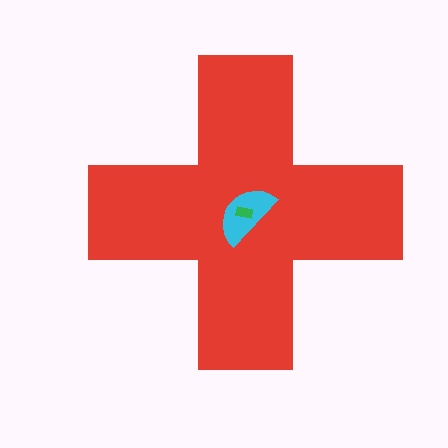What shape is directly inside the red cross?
The cyan semicircle.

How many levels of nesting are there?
3.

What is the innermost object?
The green rectangle.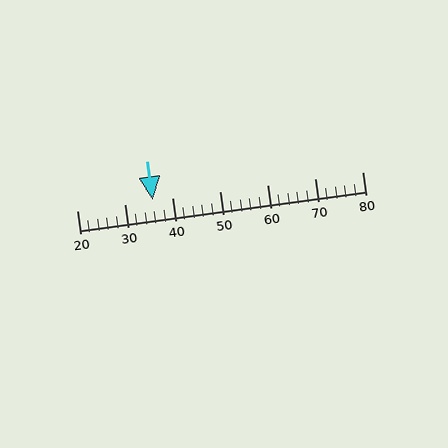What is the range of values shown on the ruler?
The ruler shows values from 20 to 80.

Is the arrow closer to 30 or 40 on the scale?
The arrow is closer to 40.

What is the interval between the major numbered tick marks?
The major tick marks are spaced 10 units apart.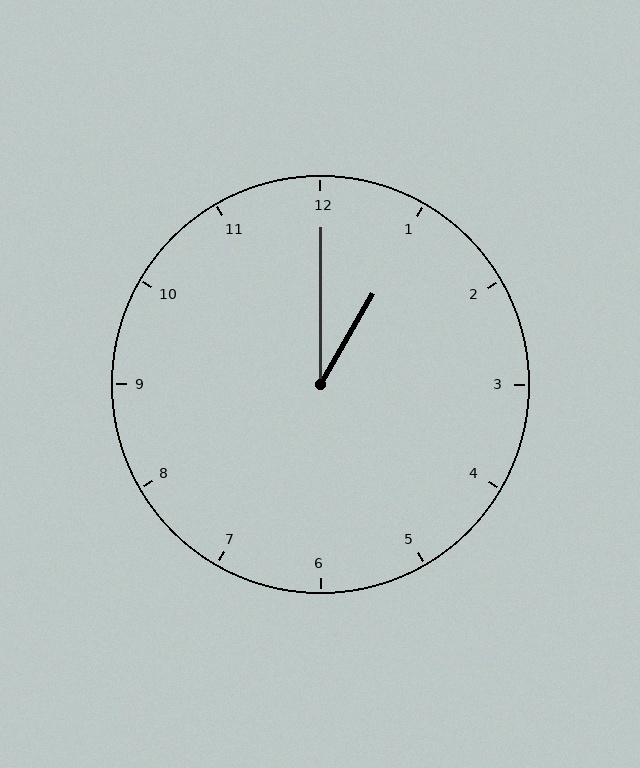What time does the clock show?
1:00.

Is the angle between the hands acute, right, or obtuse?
It is acute.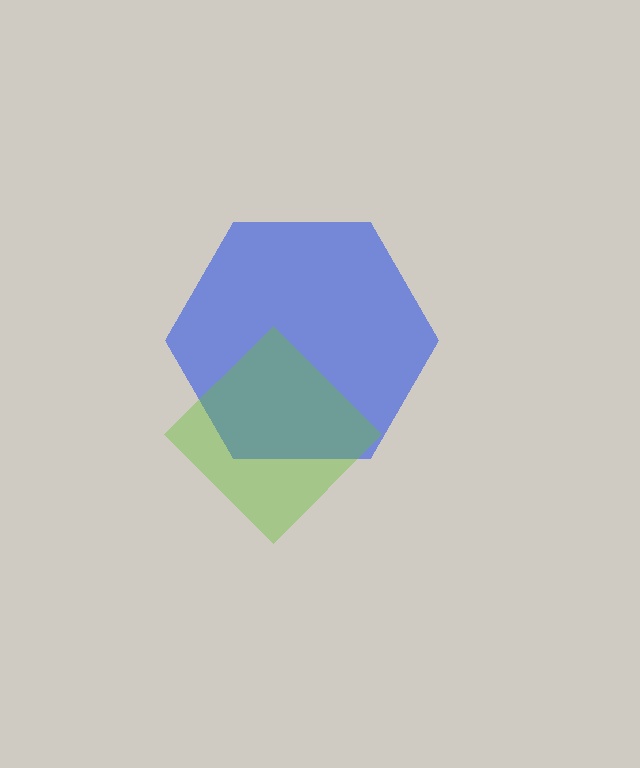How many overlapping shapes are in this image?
There are 2 overlapping shapes in the image.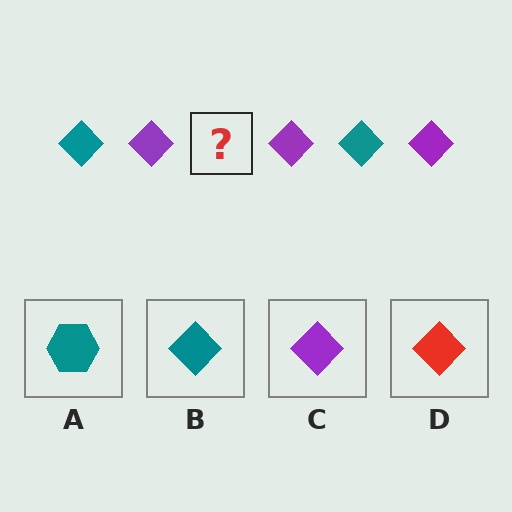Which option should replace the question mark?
Option B.